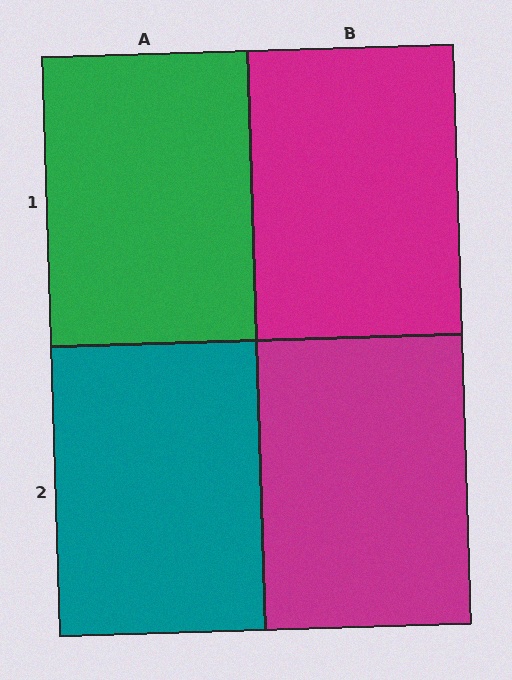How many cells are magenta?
2 cells are magenta.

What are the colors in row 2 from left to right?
Teal, magenta.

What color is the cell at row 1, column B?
Magenta.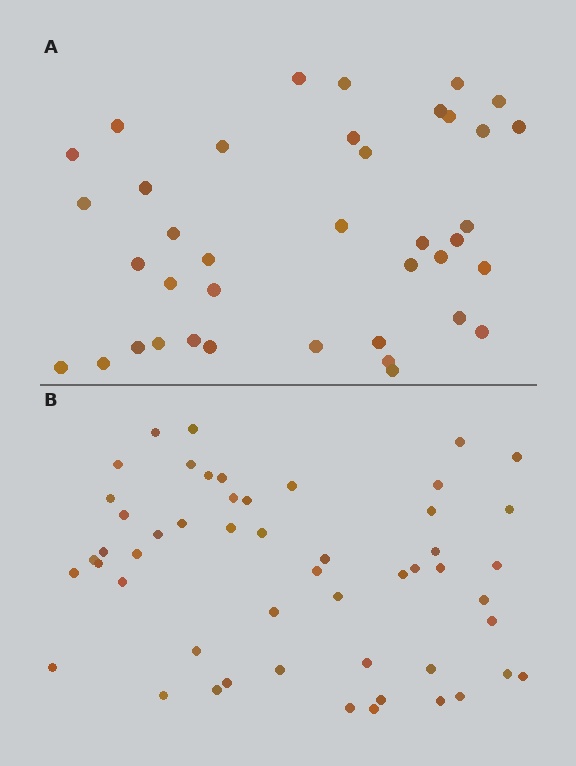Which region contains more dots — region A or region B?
Region B (the bottom region) has more dots.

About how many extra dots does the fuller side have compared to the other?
Region B has approximately 15 more dots than region A.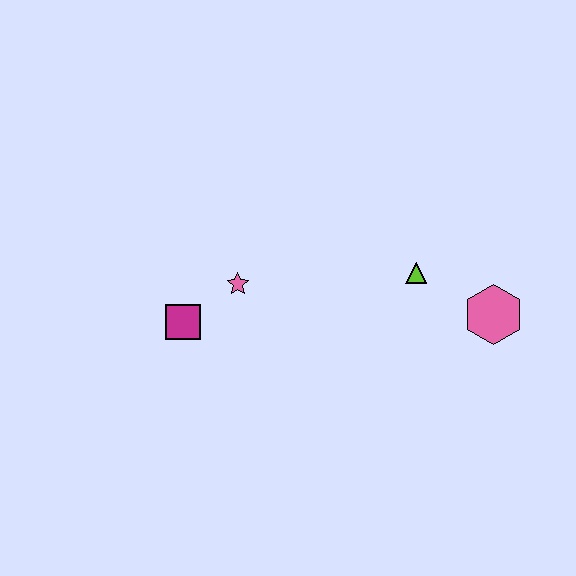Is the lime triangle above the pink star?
Yes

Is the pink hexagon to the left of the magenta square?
No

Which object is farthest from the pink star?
The pink hexagon is farthest from the pink star.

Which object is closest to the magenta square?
The pink star is closest to the magenta square.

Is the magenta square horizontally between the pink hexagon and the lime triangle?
No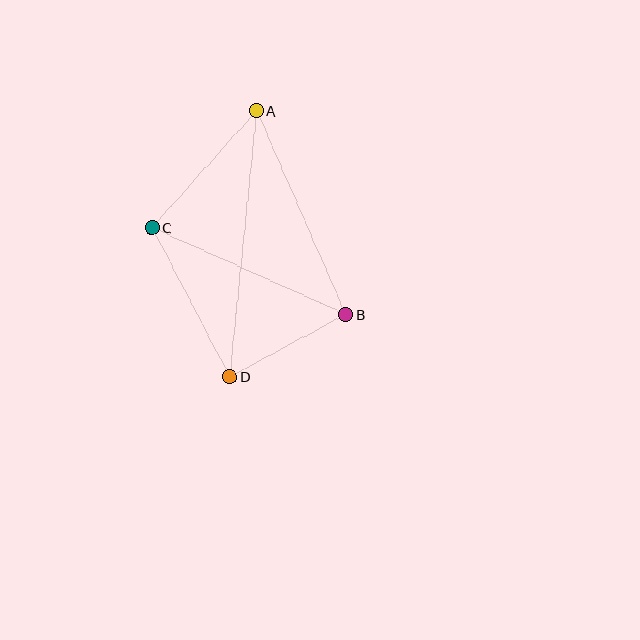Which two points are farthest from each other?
Points A and D are farthest from each other.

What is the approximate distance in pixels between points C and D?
The distance between C and D is approximately 168 pixels.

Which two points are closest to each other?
Points B and D are closest to each other.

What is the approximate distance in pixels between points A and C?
The distance between A and C is approximately 157 pixels.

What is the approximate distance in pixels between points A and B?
The distance between A and B is approximately 223 pixels.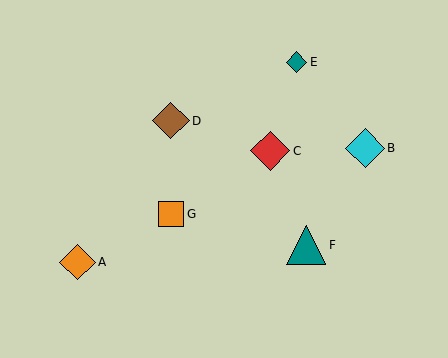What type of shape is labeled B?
Shape B is a cyan diamond.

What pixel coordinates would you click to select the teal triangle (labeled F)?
Click at (306, 245) to select the teal triangle F.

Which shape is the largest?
The red diamond (labeled C) is the largest.